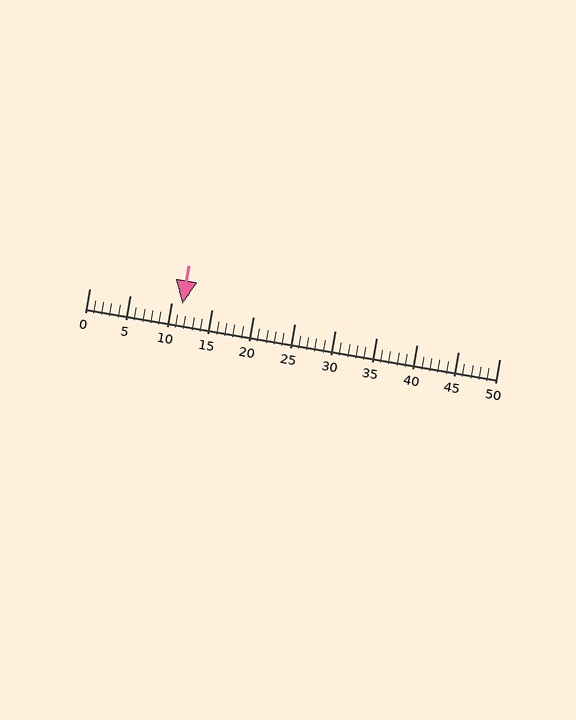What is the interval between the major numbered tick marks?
The major tick marks are spaced 5 units apart.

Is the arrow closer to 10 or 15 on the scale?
The arrow is closer to 10.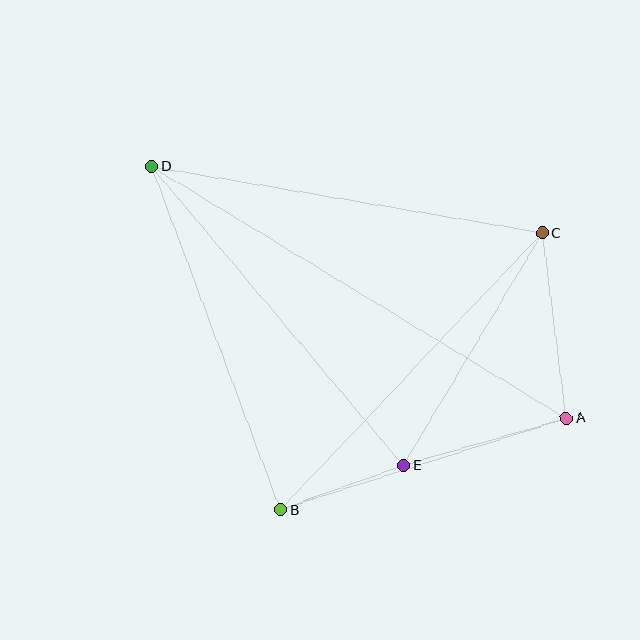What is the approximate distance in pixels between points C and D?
The distance between C and D is approximately 396 pixels.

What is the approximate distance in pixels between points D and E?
The distance between D and E is approximately 391 pixels.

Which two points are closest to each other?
Points B and E are closest to each other.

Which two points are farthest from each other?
Points A and D are farthest from each other.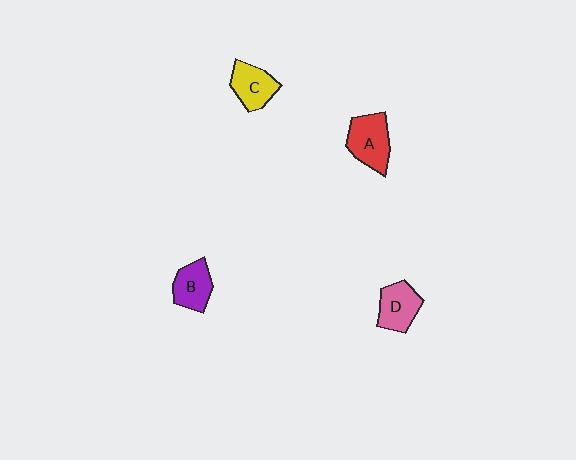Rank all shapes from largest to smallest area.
From largest to smallest: A (red), D (pink), C (yellow), B (purple).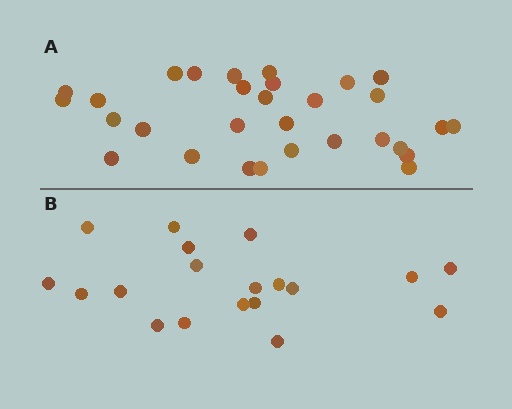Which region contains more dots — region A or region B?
Region A (the top region) has more dots.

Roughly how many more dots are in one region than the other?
Region A has roughly 12 or so more dots than region B.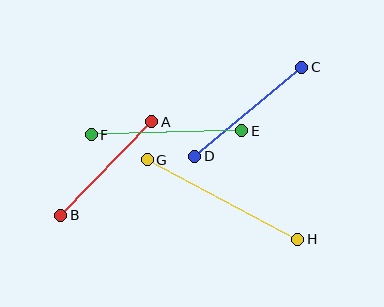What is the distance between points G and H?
The distance is approximately 170 pixels.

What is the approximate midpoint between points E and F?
The midpoint is at approximately (167, 133) pixels.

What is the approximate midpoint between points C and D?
The midpoint is at approximately (248, 112) pixels.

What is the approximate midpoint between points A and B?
The midpoint is at approximately (106, 169) pixels.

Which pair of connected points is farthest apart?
Points G and H are farthest apart.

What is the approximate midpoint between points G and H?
The midpoint is at approximately (223, 199) pixels.